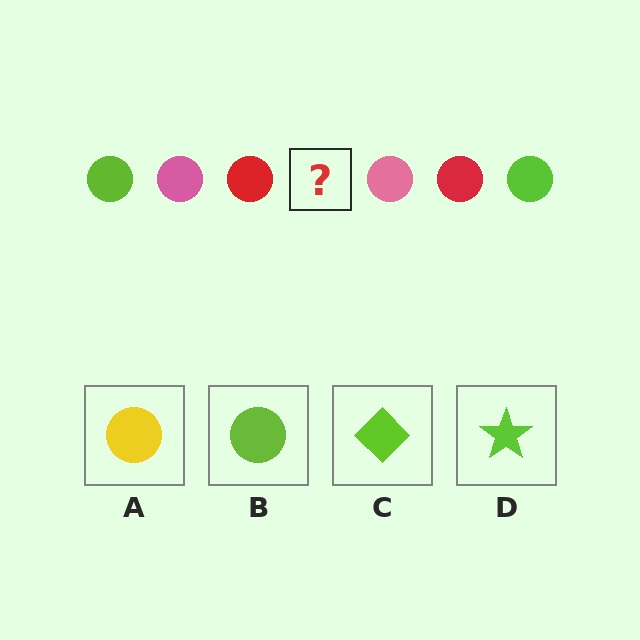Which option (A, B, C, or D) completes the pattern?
B.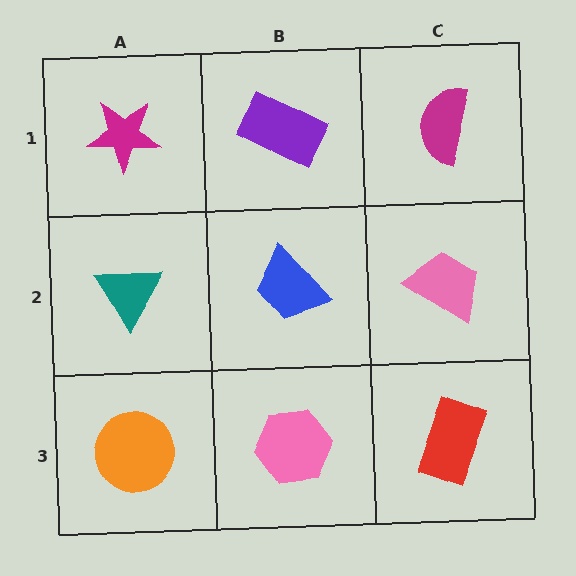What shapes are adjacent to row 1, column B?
A blue trapezoid (row 2, column B), a magenta star (row 1, column A), a magenta semicircle (row 1, column C).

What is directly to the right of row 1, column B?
A magenta semicircle.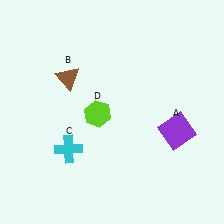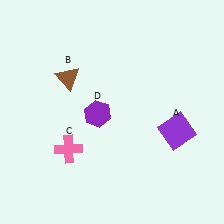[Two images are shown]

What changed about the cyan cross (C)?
In Image 1, C is cyan. In Image 2, it changed to pink.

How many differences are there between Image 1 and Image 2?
There are 2 differences between the two images.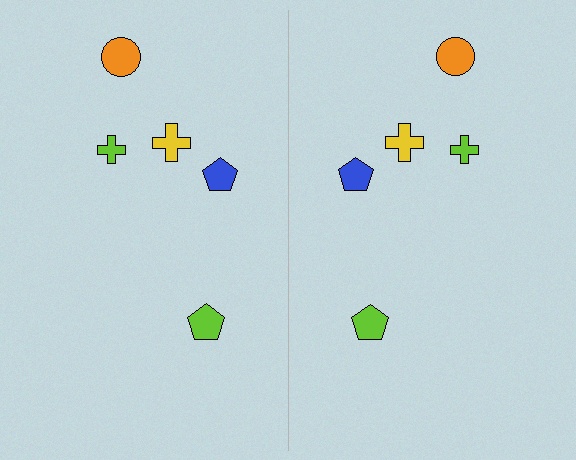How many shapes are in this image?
There are 10 shapes in this image.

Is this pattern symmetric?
Yes, this pattern has bilateral (reflection) symmetry.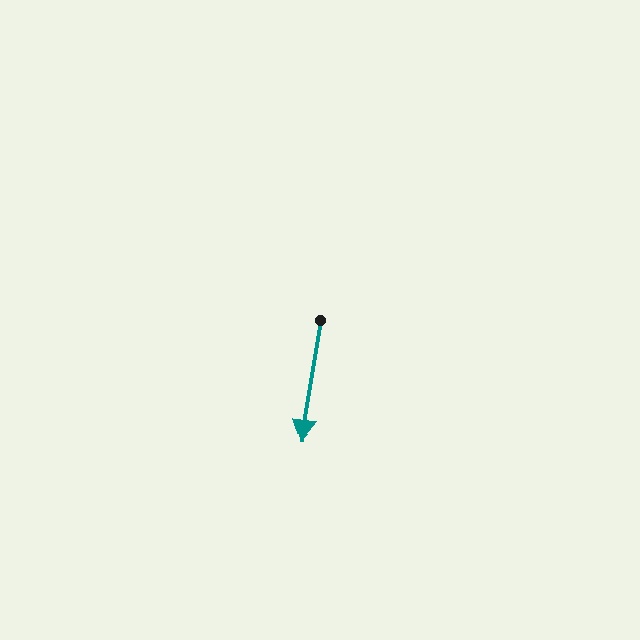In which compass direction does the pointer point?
South.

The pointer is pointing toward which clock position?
Roughly 6 o'clock.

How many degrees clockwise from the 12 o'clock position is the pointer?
Approximately 189 degrees.